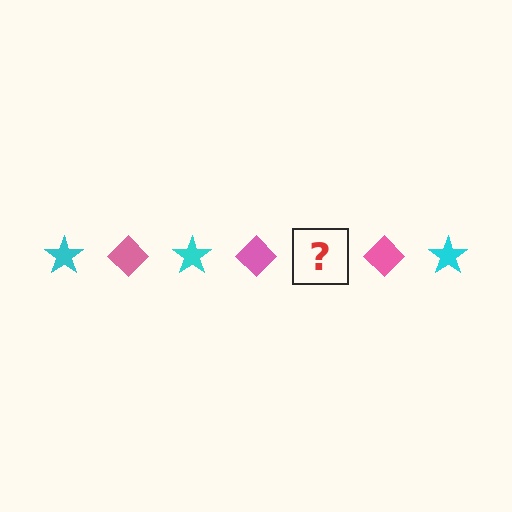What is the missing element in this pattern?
The missing element is a cyan star.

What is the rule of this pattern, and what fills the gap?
The rule is that the pattern alternates between cyan star and pink diamond. The gap should be filled with a cyan star.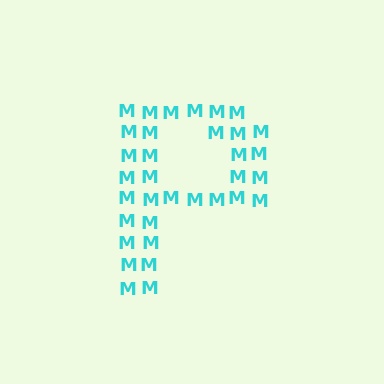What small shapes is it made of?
It is made of small letter M's.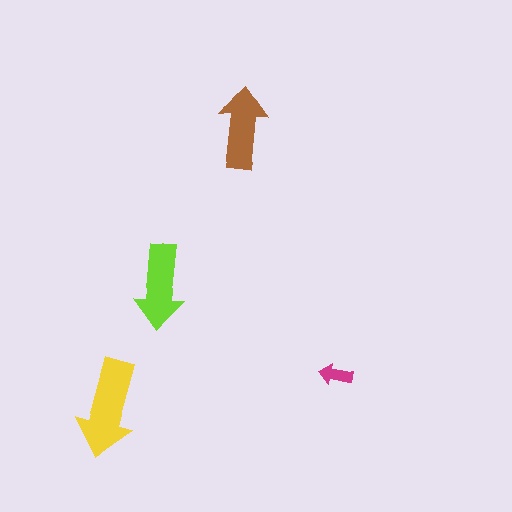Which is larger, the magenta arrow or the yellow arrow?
The yellow one.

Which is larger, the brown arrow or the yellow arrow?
The yellow one.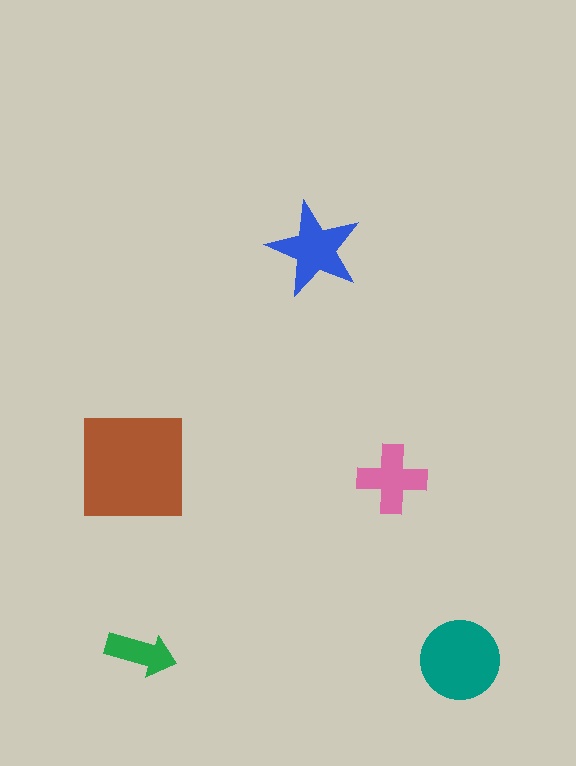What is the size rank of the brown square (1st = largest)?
1st.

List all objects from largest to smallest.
The brown square, the teal circle, the blue star, the pink cross, the green arrow.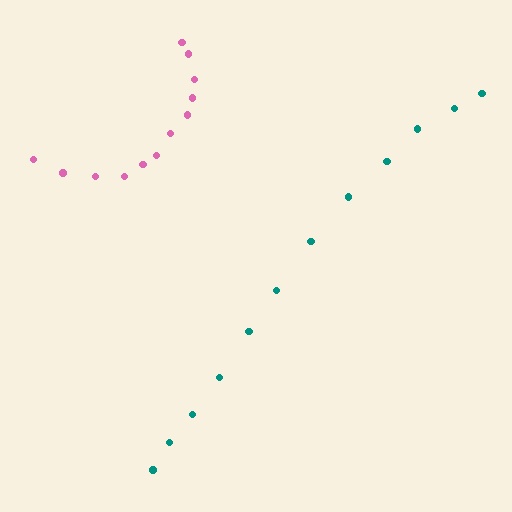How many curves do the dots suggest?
There are 2 distinct paths.